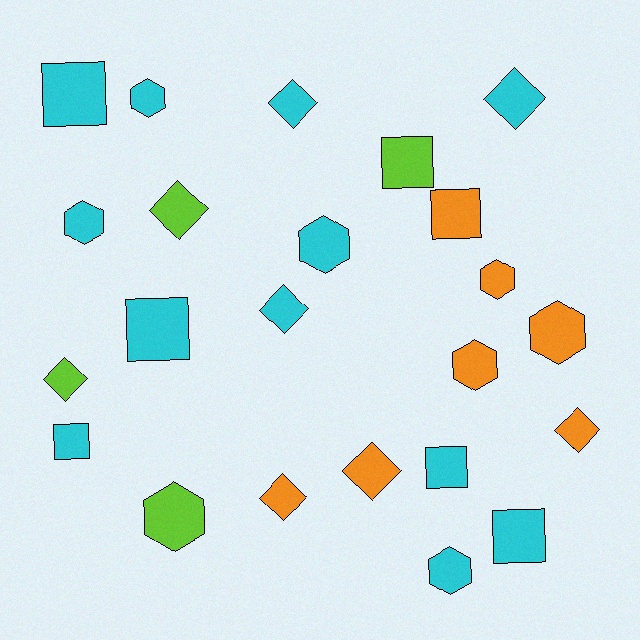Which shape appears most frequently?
Diamond, with 8 objects.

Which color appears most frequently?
Cyan, with 12 objects.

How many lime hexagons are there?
There is 1 lime hexagon.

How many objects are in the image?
There are 23 objects.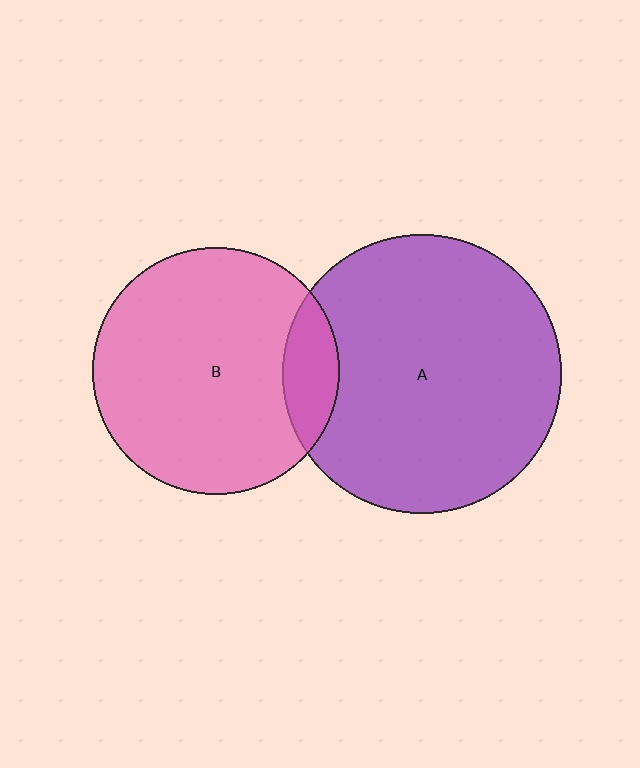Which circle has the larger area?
Circle A (purple).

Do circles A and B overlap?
Yes.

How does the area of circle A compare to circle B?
Approximately 1.3 times.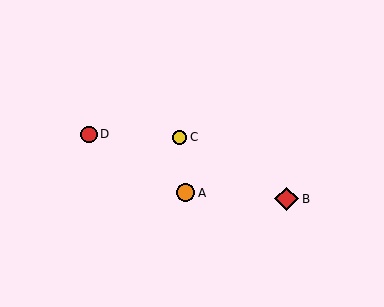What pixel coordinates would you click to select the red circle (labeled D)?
Click at (89, 134) to select the red circle D.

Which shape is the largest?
The red diamond (labeled B) is the largest.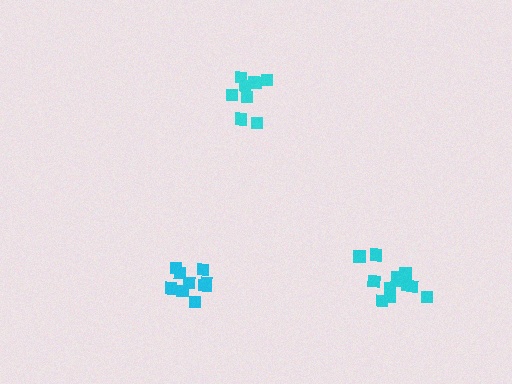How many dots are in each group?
Group 1: 9 dots, Group 2: 13 dots, Group 3: 10 dots (32 total).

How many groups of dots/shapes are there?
There are 3 groups.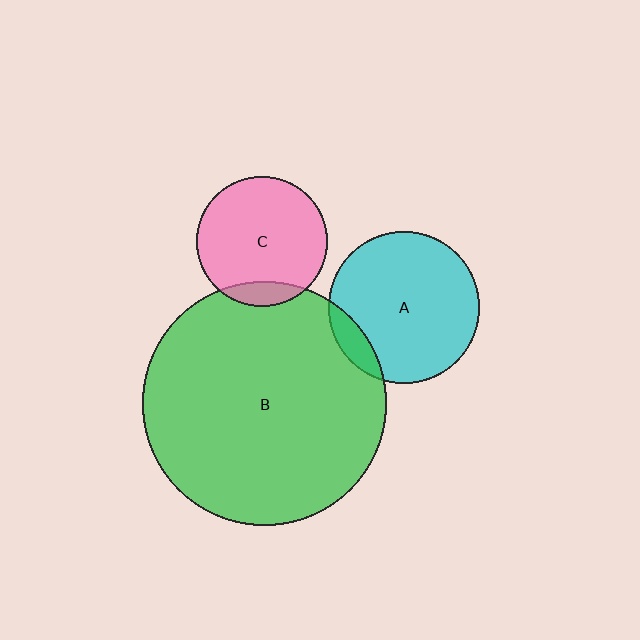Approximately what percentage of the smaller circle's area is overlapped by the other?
Approximately 10%.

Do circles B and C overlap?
Yes.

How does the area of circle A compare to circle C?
Approximately 1.3 times.